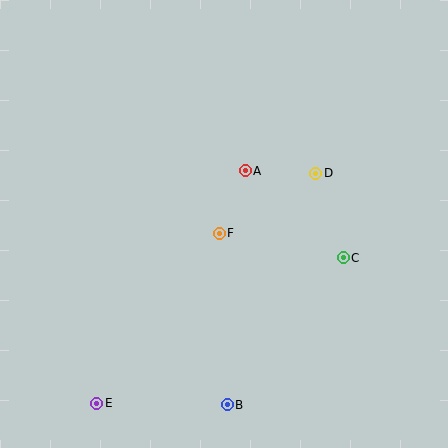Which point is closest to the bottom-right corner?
Point C is closest to the bottom-right corner.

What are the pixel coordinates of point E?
Point E is at (97, 403).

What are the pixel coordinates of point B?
Point B is at (227, 405).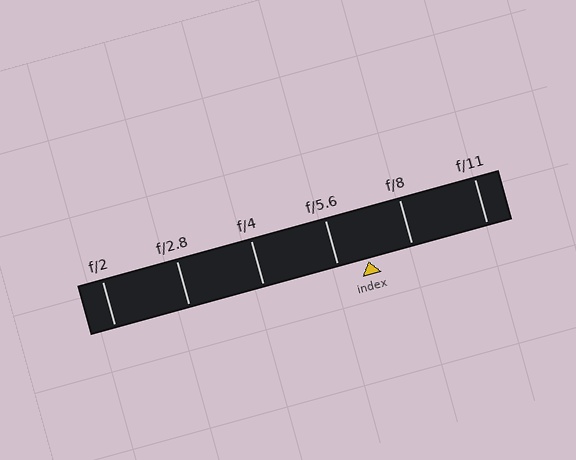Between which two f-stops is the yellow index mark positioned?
The index mark is between f/5.6 and f/8.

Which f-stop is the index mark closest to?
The index mark is closest to f/5.6.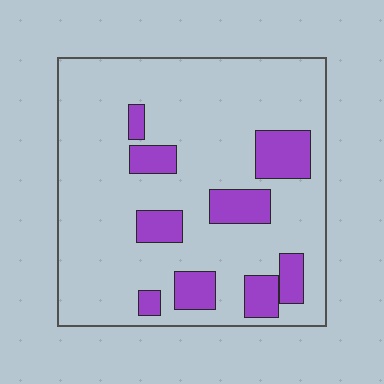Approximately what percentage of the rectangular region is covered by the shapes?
Approximately 20%.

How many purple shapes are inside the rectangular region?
9.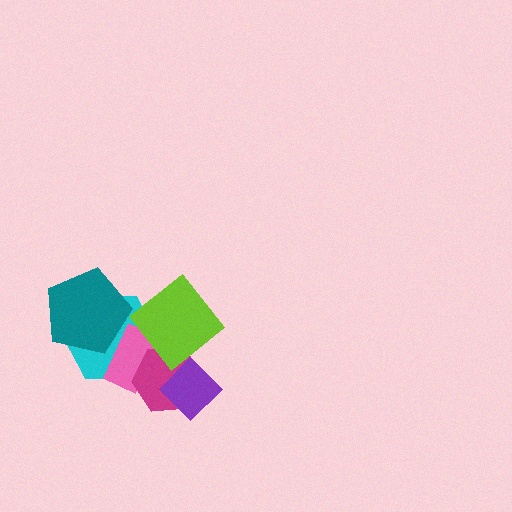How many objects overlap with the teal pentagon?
2 objects overlap with the teal pentagon.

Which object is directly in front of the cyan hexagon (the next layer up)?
The teal pentagon is directly in front of the cyan hexagon.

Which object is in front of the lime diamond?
The purple diamond is in front of the lime diamond.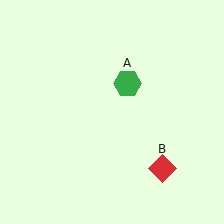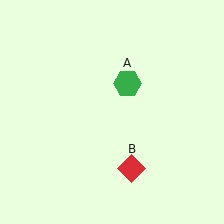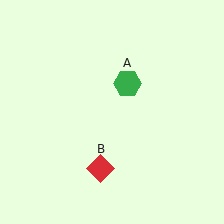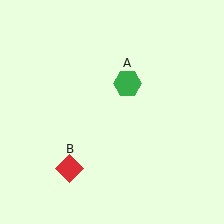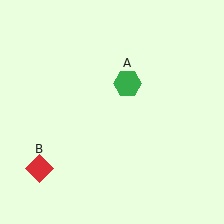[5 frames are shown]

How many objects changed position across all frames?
1 object changed position: red diamond (object B).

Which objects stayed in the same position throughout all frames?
Green hexagon (object A) remained stationary.